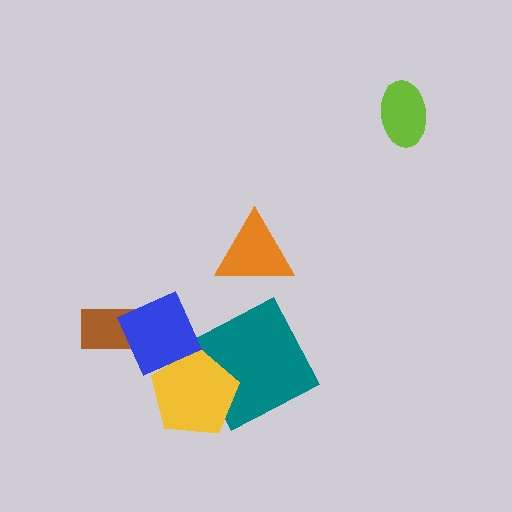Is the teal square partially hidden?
Yes, it is partially covered by another shape.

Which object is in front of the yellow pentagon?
The blue diamond is in front of the yellow pentagon.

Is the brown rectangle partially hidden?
Yes, it is partially covered by another shape.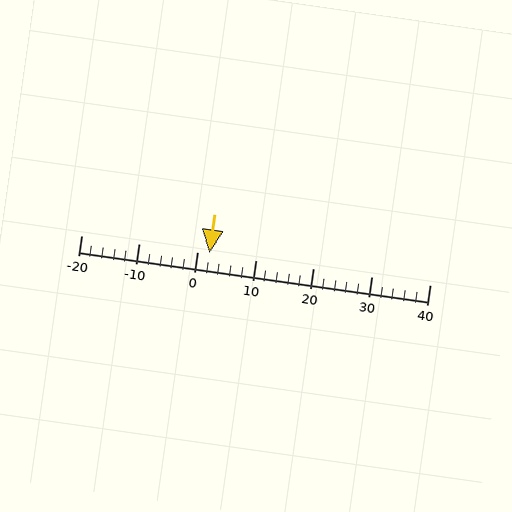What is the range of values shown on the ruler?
The ruler shows values from -20 to 40.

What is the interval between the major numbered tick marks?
The major tick marks are spaced 10 units apart.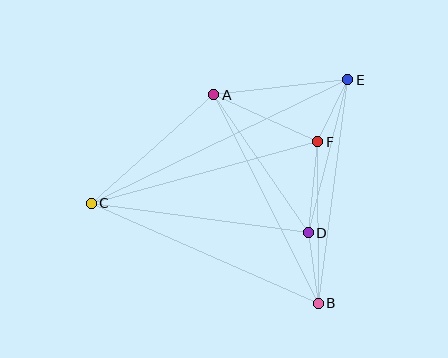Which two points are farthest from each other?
Points C and E are farthest from each other.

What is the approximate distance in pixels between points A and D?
The distance between A and D is approximately 167 pixels.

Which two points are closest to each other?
Points E and F are closest to each other.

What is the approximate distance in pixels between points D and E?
The distance between D and E is approximately 158 pixels.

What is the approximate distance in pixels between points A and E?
The distance between A and E is approximately 135 pixels.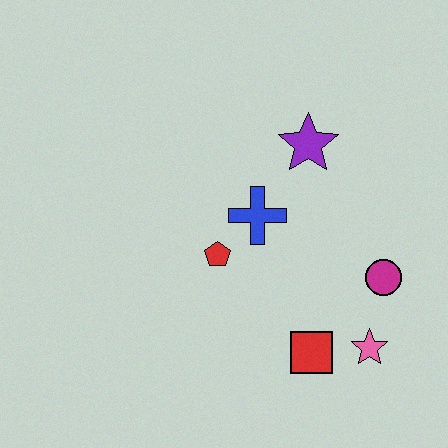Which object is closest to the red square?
The pink star is closest to the red square.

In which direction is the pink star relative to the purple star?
The pink star is below the purple star.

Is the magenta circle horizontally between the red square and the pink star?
No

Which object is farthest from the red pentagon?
The pink star is farthest from the red pentagon.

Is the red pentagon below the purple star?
Yes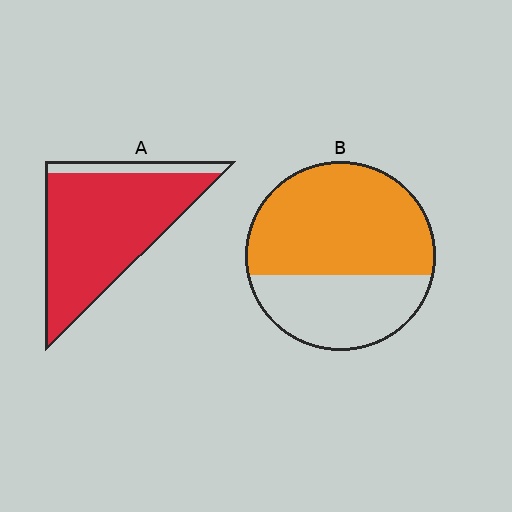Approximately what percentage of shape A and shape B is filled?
A is approximately 90% and B is approximately 65%.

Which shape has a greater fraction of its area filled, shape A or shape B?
Shape A.